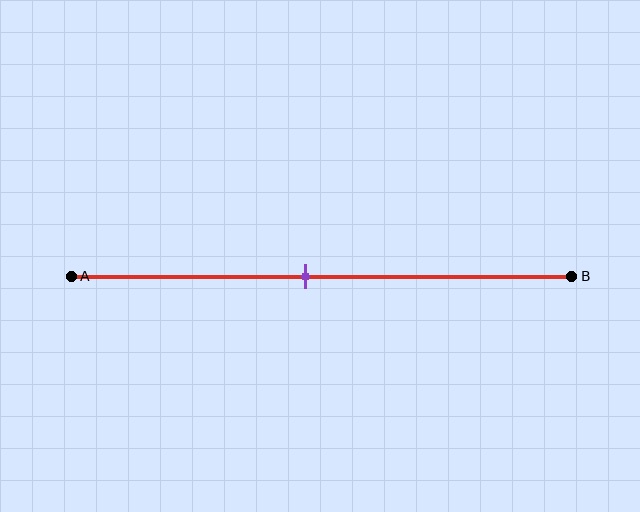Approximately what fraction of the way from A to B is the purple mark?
The purple mark is approximately 45% of the way from A to B.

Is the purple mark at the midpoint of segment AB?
No, the mark is at about 45% from A, not at the 50% midpoint.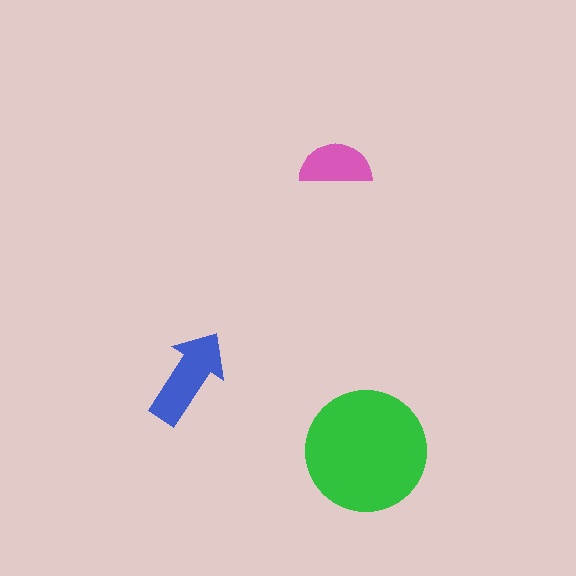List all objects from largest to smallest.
The green circle, the blue arrow, the pink semicircle.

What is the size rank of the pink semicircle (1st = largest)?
3rd.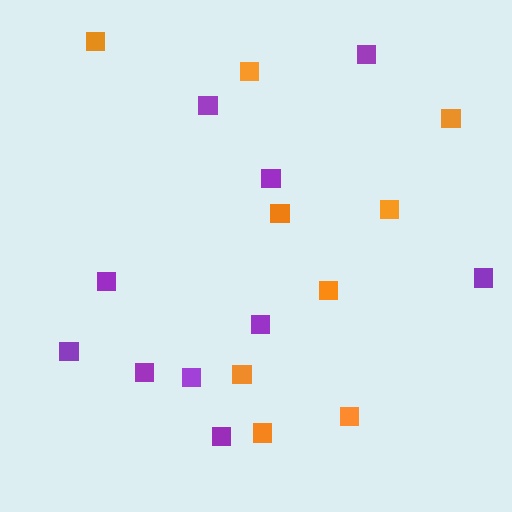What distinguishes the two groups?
There are 2 groups: one group of purple squares (10) and one group of orange squares (9).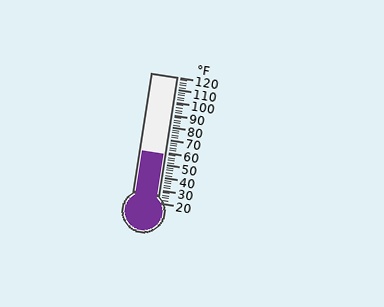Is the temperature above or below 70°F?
The temperature is below 70°F.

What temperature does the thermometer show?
The thermometer shows approximately 58°F.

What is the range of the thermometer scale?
The thermometer scale ranges from 20°F to 120°F.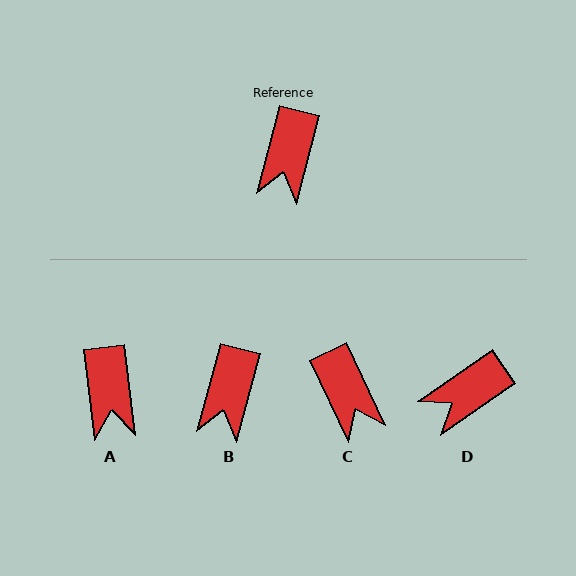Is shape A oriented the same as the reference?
No, it is off by about 22 degrees.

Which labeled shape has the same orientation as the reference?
B.